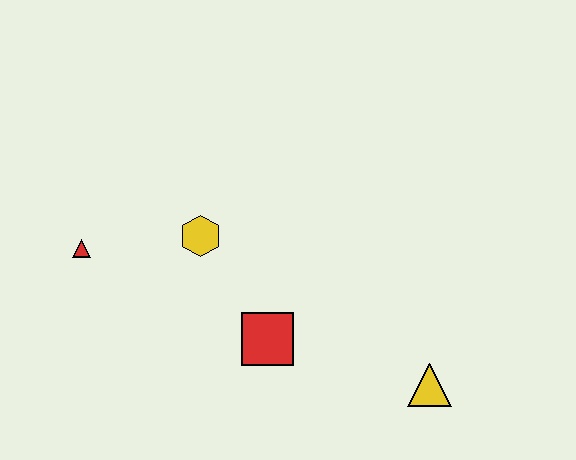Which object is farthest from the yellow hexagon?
The yellow triangle is farthest from the yellow hexagon.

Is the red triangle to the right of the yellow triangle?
No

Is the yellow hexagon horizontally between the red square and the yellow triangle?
No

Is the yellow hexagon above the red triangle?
Yes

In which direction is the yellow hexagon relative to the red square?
The yellow hexagon is above the red square.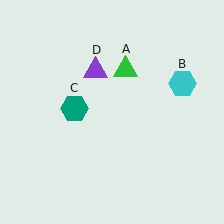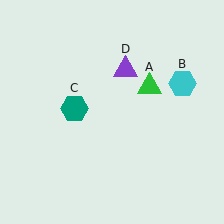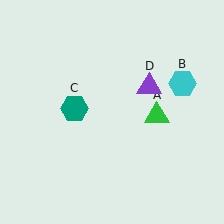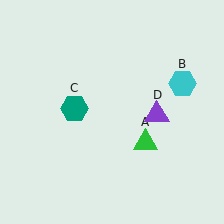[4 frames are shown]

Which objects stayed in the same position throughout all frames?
Cyan hexagon (object B) and teal hexagon (object C) remained stationary.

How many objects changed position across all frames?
2 objects changed position: green triangle (object A), purple triangle (object D).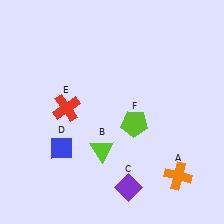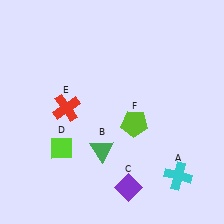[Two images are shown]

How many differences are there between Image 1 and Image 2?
There are 3 differences between the two images.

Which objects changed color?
A changed from orange to cyan. B changed from lime to green. D changed from blue to lime.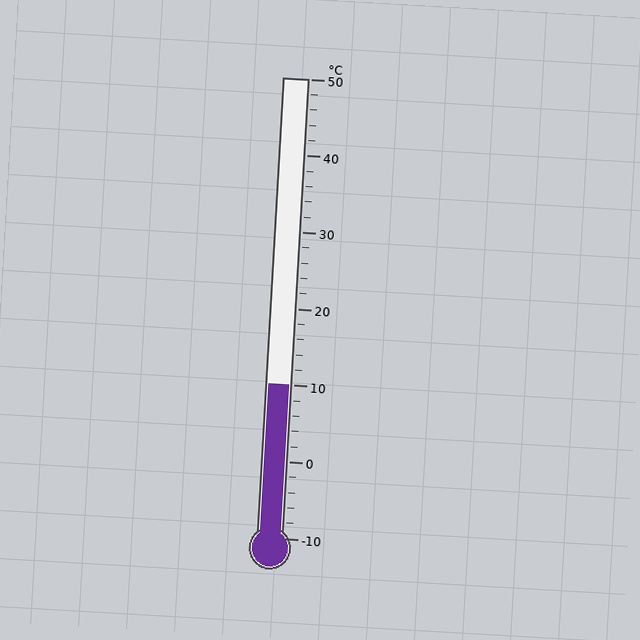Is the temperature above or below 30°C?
The temperature is below 30°C.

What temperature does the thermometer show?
The thermometer shows approximately 10°C.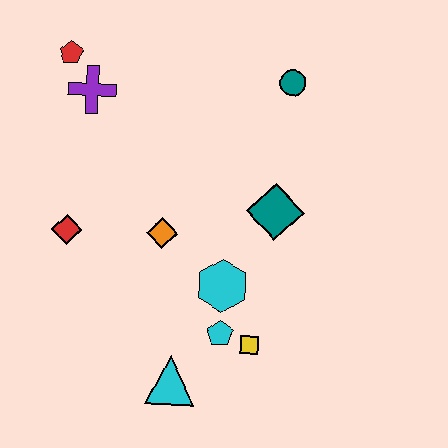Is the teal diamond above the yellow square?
Yes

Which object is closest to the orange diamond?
The cyan hexagon is closest to the orange diamond.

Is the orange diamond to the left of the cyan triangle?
Yes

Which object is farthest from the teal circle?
The cyan triangle is farthest from the teal circle.